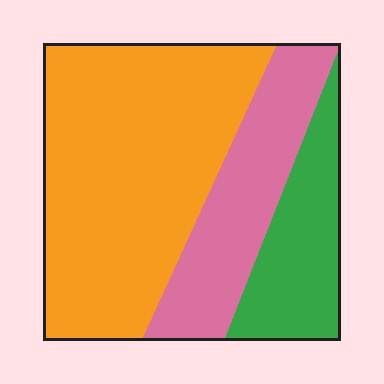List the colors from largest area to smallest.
From largest to smallest: orange, pink, green.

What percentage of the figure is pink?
Pink takes up about one quarter (1/4) of the figure.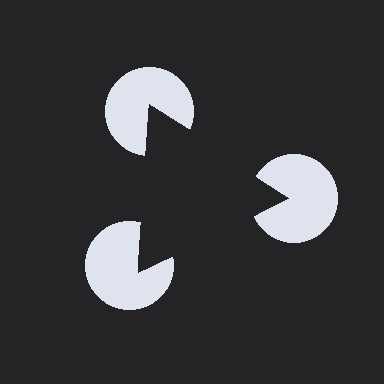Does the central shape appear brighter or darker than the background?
It typically appears slightly darker than the background, even though no actual brightness change is drawn.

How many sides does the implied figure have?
3 sides.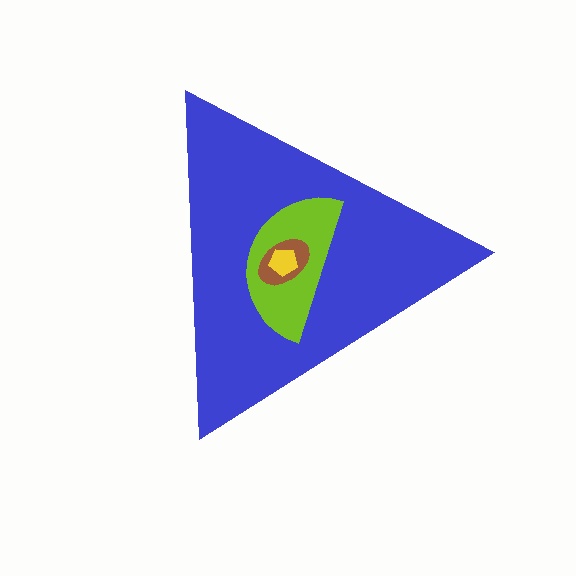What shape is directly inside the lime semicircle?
The brown ellipse.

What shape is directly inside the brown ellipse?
The yellow pentagon.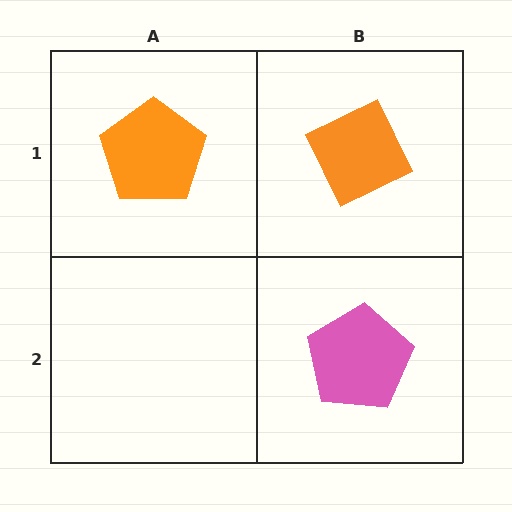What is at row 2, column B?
A pink pentagon.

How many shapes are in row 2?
1 shape.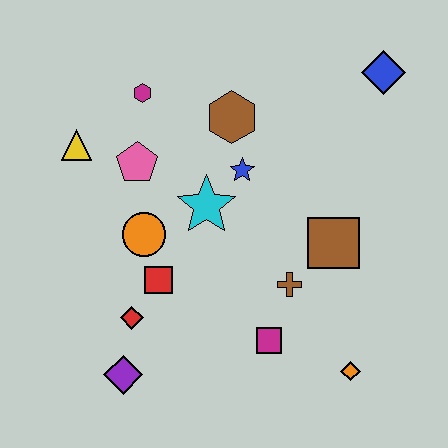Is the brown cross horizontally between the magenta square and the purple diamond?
No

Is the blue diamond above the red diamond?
Yes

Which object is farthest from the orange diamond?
The yellow triangle is farthest from the orange diamond.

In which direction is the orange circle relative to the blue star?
The orange circle is to the left of the blue star.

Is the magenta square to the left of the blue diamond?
Yes